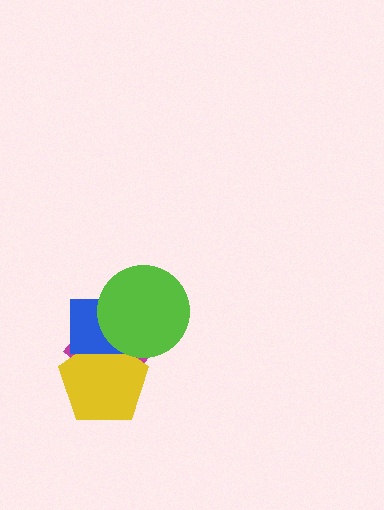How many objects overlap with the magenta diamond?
3 objects overlap with the magenta diamond.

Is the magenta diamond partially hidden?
Yes, it is partially covered by another shape.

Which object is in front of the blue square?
The lime circle is in front of the blue square.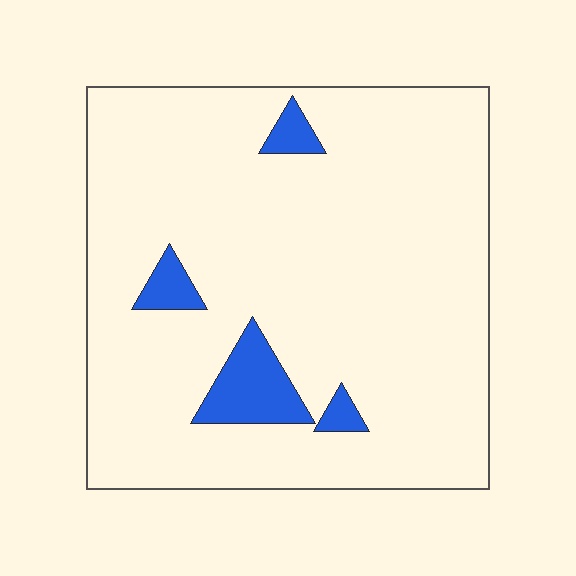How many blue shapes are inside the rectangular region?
4.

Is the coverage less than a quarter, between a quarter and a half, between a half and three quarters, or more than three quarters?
Less than a quarter.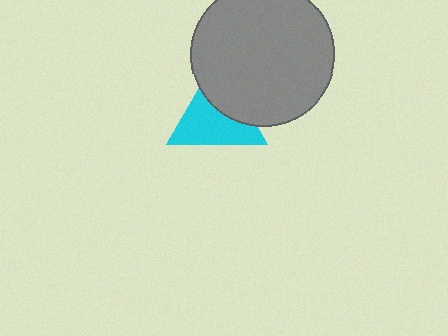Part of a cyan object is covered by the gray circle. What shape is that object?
It is a triangle.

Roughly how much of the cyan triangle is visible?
About half of it is visible (roughly 63%).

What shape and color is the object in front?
The object in front is a gray circle.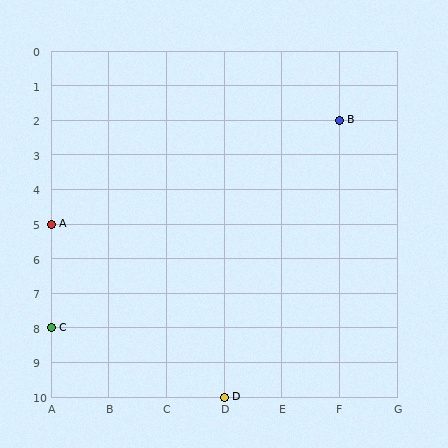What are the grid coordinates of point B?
Point B is at grid coordinates (F, 2).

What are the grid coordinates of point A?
Point A is at grid coordinates (A, 5).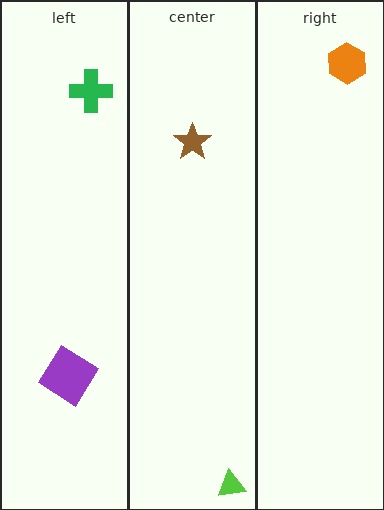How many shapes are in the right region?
1.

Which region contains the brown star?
The center region.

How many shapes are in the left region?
2.